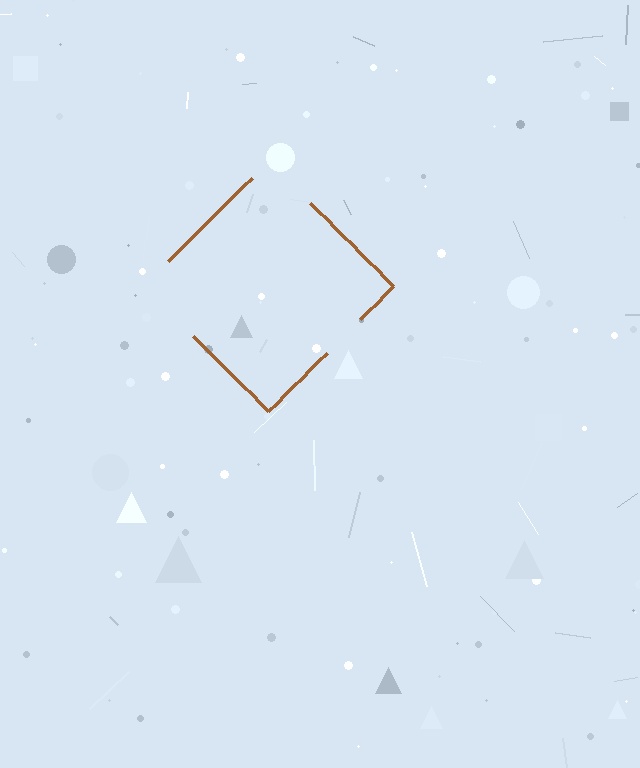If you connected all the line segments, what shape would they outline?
They would outline a diamond.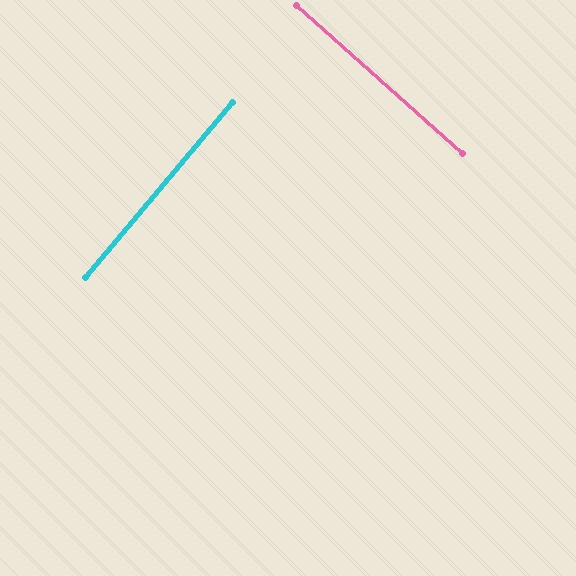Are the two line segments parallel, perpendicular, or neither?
Perpendicular — they meet at approximately 88°.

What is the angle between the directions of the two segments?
Approximately 88 degrees.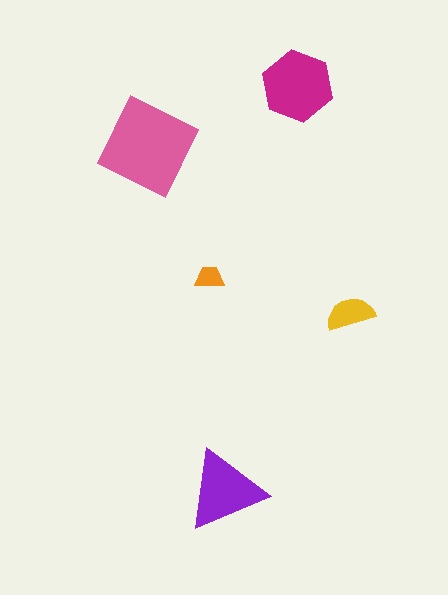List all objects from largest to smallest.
The pink diamond, the magenta hexagon, the purple triangle, the yellow semicircle, the orange trapezoid.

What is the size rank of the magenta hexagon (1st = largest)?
2nd.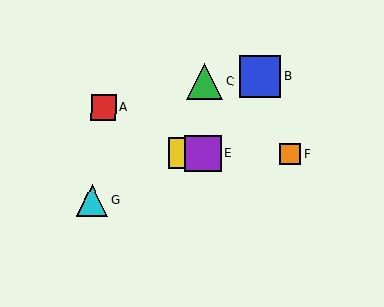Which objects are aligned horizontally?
Objects D, E, F are aligned horizontally.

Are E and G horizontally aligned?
No, E is at y≈154 and G is at y≈200.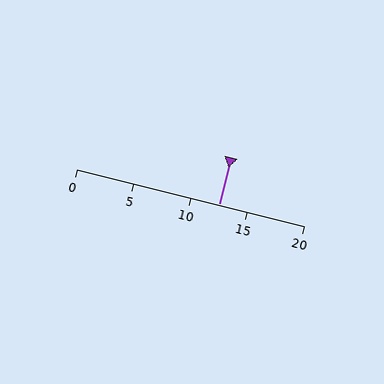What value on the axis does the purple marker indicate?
The marker indicates approximately 12.5.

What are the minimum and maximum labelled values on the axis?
The axis runs from 0 to 20.